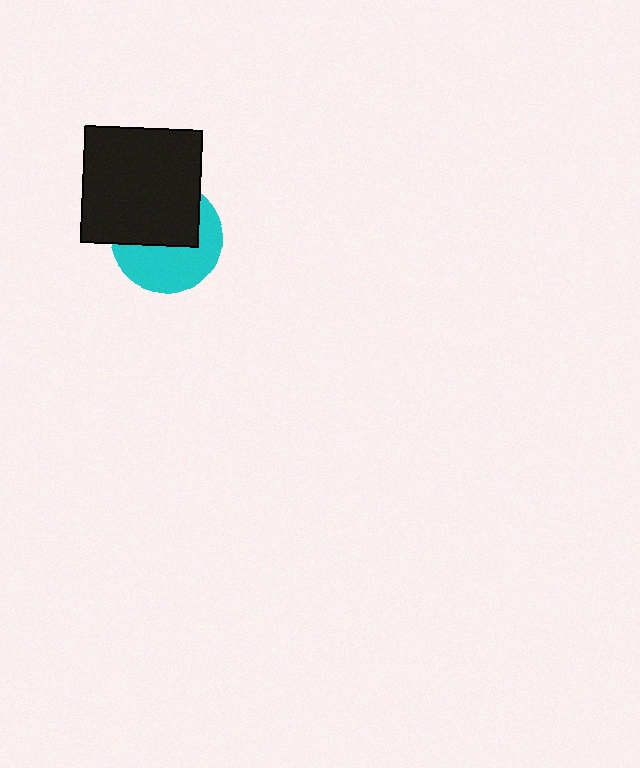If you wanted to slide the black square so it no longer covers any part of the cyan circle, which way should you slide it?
Slide it up — that is the most direct way to separate the two shapes.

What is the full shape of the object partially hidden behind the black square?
The partially hidden object is a cyan circle.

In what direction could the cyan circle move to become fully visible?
The cyan circle could move down. That would shift it out from behind the black square entirely.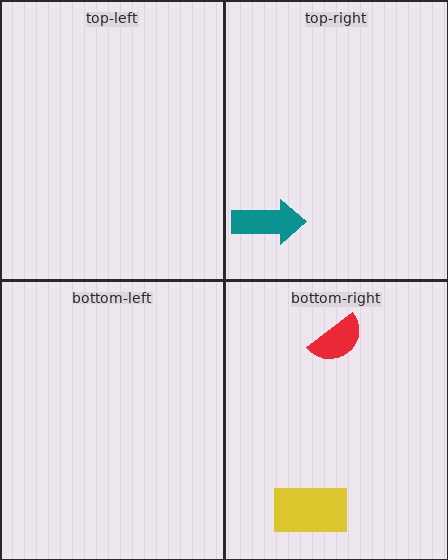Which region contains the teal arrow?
The top-right region.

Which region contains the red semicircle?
The bottom-right region.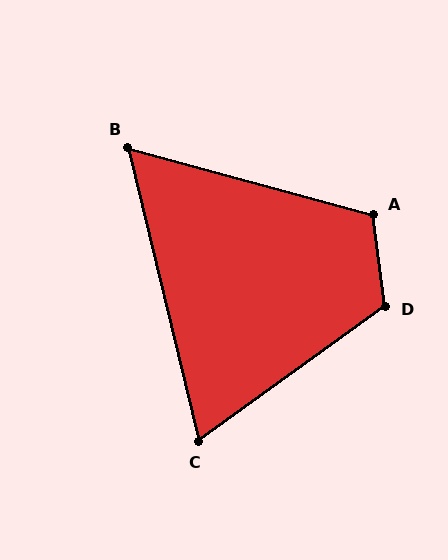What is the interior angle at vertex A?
Approximately 112 degrees (obtuse).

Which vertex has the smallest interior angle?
B, at approximately 61 degrees.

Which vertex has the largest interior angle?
D, at approximately 119 degrees.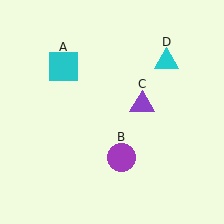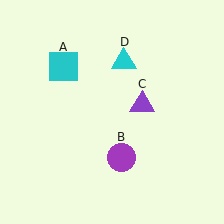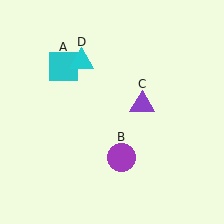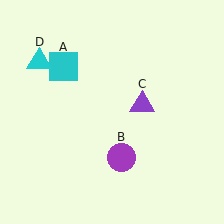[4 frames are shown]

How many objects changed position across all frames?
1 object changed position: cyan triangle (object D).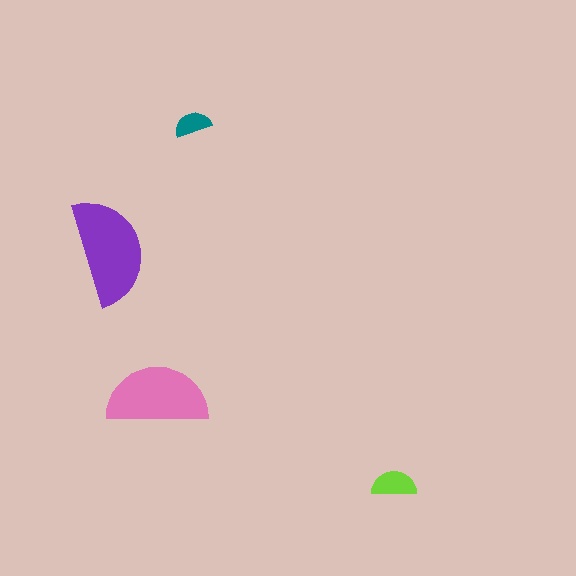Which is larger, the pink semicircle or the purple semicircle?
The purple one.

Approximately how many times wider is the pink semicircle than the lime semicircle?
About 2.5 times wider.